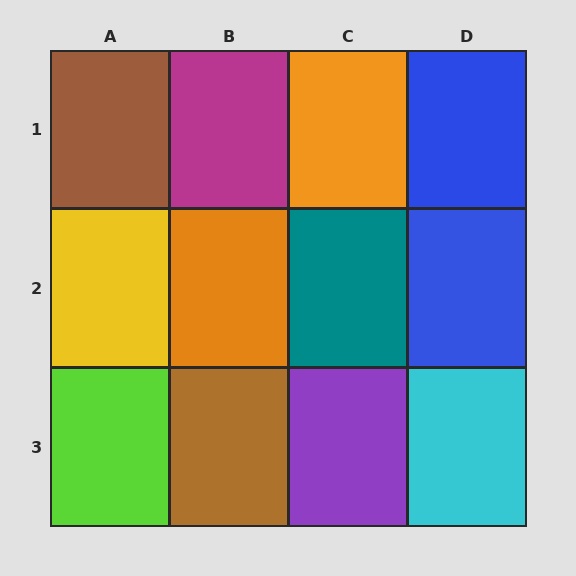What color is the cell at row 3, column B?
Brown.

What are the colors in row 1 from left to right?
Brown, magenta, orange, blue.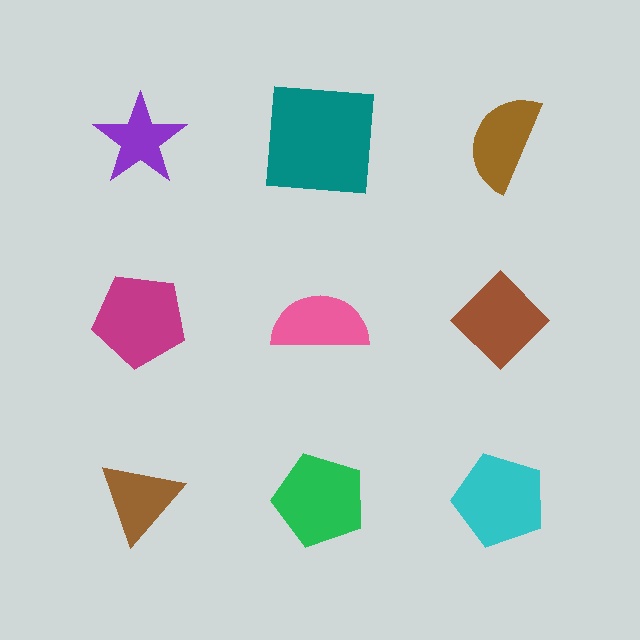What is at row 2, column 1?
A magenta pentagon.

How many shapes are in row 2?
3 shapes.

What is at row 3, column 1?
A brown triangle.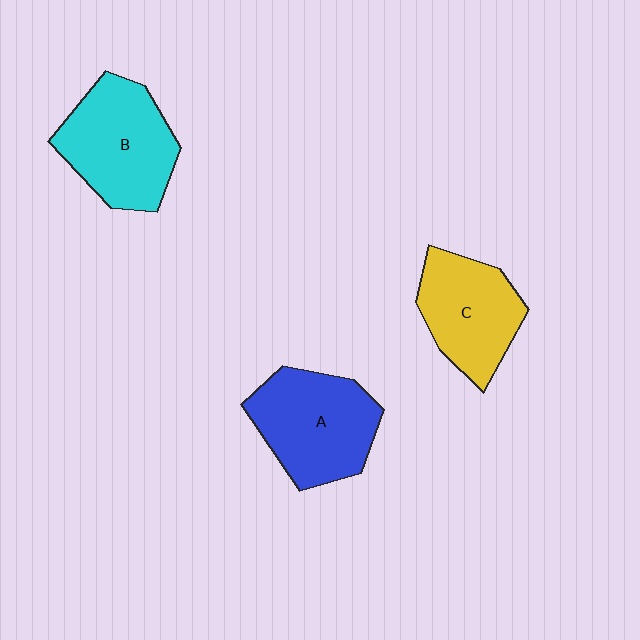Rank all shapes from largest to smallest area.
From largest to smallest: B (cyan), A (blue), C (yellow).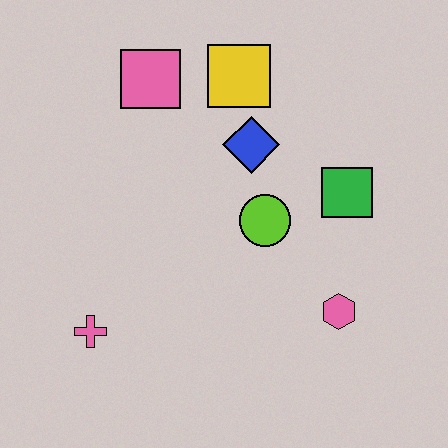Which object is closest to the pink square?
The yellow square is closest to the pink square.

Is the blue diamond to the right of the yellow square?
Yes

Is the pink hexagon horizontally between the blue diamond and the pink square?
No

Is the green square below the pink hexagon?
No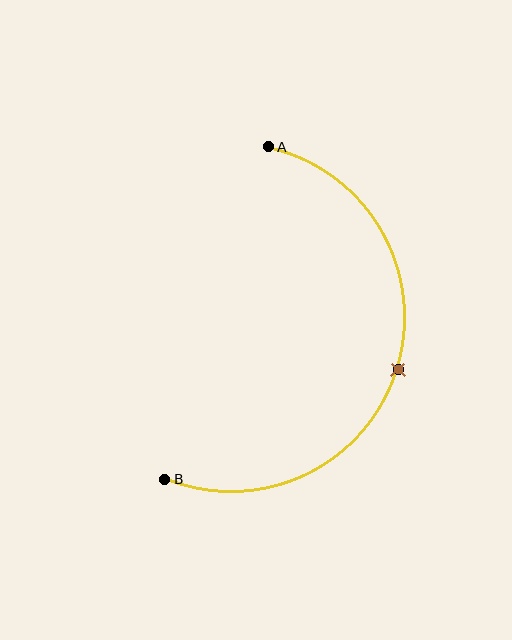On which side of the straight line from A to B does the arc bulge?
The arc bulges to the right of the straight line connecting A and B.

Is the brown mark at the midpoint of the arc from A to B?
Yes. The brown mark lies on the arc at equal arc-length from both A and B — it is the arc midpoint.